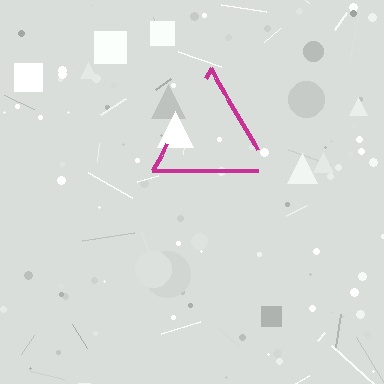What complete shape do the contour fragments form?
The contour fragments form a triangle.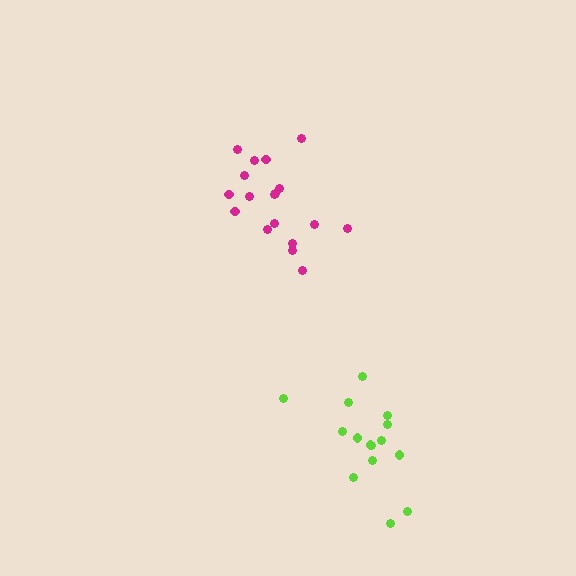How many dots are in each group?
Group 1: 15 dots, Group 2: 18 dots (33 total).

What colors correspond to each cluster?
The clusters are colored: lime, magenta.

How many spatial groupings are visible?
There are 2 spatial groupings.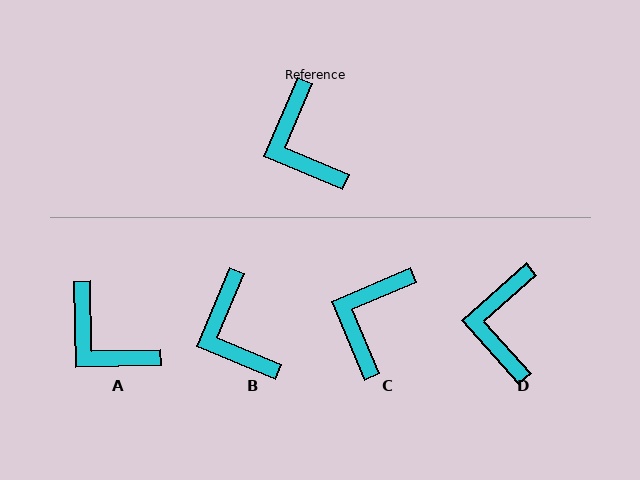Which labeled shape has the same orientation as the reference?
B.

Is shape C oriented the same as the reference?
No, it is off by about 44 degrees.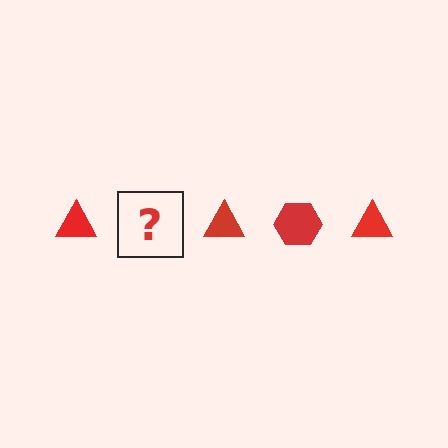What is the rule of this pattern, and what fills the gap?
The rule is that the pattern cycles through triangle, hexagon shapes in red. The gap should be filled with a red hexagon.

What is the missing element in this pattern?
The missing element is a red hexagon.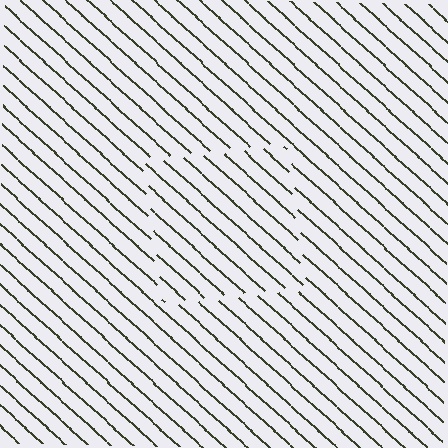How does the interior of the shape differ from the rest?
The interior of the shape contains the same grating, shifted by half a period — the contour is defined by the phase discontinuity where line-ends from the inner and outer gratings abut.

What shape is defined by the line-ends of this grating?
An illusory square. The interior of the shape contains the same grating, shifted by half a period — the contour is defined by the phase discontinuity where line-ends from the inner and outer gratings abut.